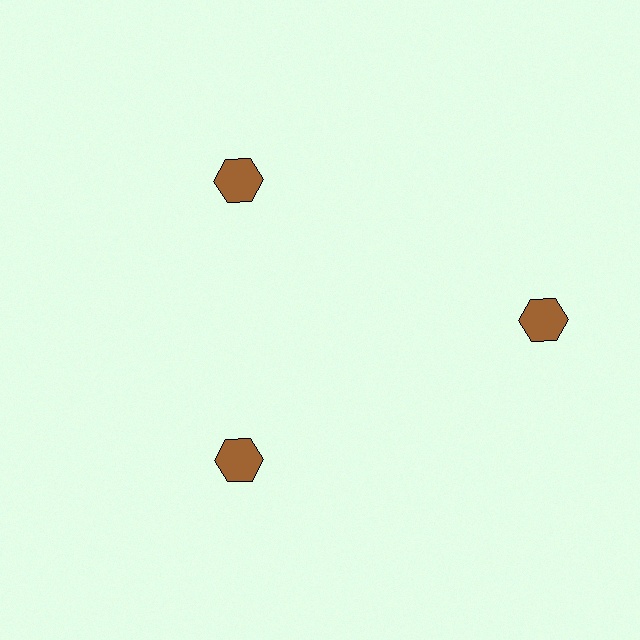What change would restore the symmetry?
The symmetry would be restored by moving it inward, back onto the ring so that all 3 hexagons sit at equal angles and equal distance from the center.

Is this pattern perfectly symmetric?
No. The 3 brown hexagons are arranged in a ring, but one element near the 3 o'clock position is pushed outward from the center, breaking the 3-fold rotational symmetry.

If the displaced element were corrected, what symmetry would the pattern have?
It would have 3-fold rotational symmetry — the pattern would map onto itself every 120 degrees.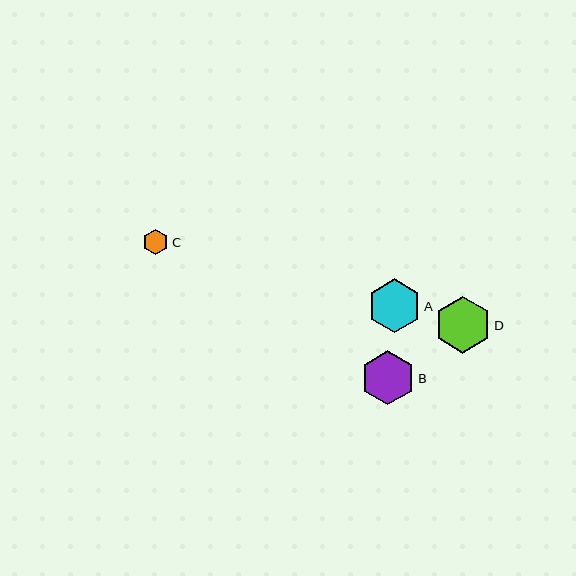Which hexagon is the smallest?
Hexagon C is the smallest with a size of approximately 25 pixels.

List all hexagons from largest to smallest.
From largest to smallest: D, B, A, C.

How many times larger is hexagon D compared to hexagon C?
Hexagon D is approximately 2.2 times the size of hexagon C.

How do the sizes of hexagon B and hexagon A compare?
Hexagon B and hexagon A are approximately the same size.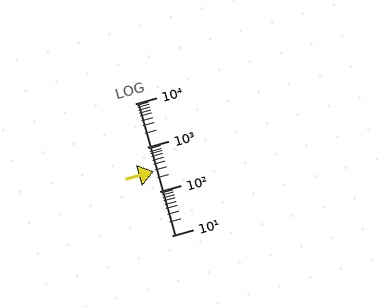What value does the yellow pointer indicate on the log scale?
The pointer indicates approximately 290.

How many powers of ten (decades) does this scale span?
The scale spans 3 decades, from 10 to 10000.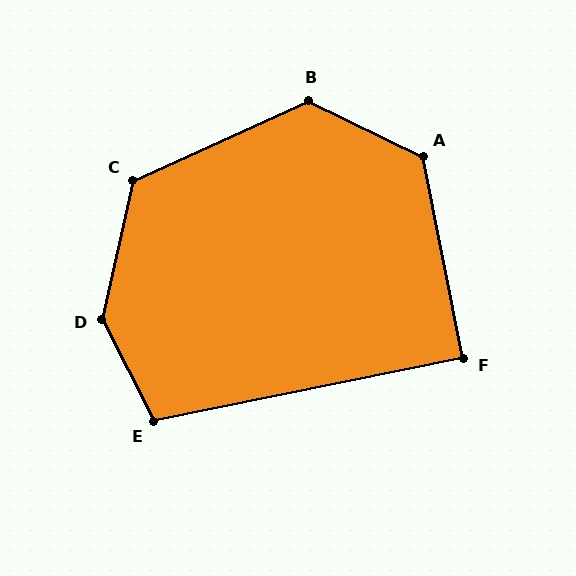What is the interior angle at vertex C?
Approximately 127 degrees (obtuse).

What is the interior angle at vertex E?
Approximately 106 degrees (obtuse).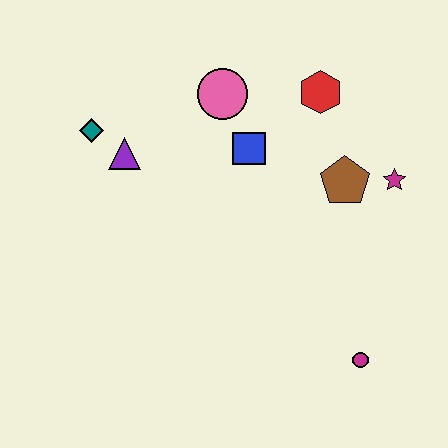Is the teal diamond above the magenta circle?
Yes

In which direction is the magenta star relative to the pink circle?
The magenta star is to the right of the pink circle.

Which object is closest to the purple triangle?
The teal diamond is closest to the purple triangle.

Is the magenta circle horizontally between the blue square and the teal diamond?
No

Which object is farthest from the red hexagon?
The magenta circle is farthest from the red hexagon.